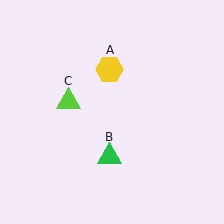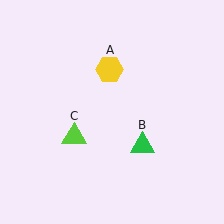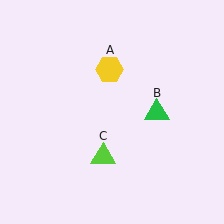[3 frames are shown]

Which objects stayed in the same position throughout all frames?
Yellow hexagon (object A) remained stationary.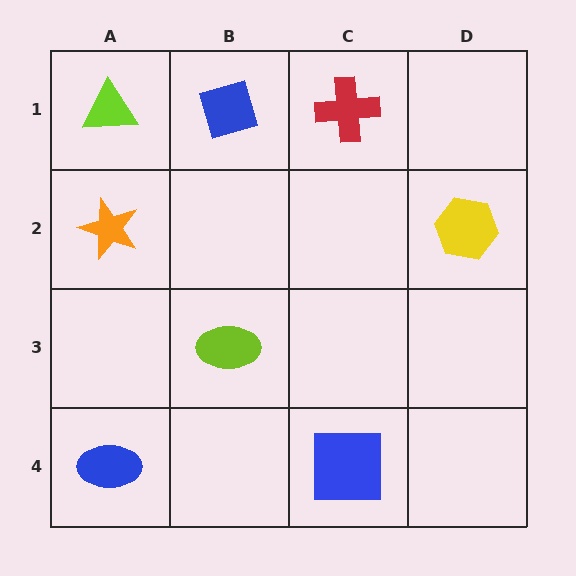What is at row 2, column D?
A yellow hexagon.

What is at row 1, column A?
A lime triangle.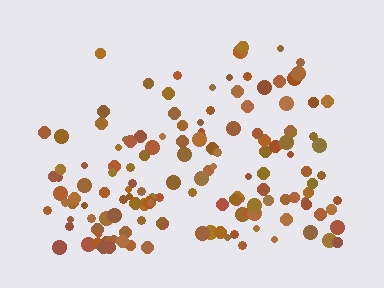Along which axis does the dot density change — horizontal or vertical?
Vertical.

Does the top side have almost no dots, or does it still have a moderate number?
Still a moderate number, just noticeably fewer than the bottom.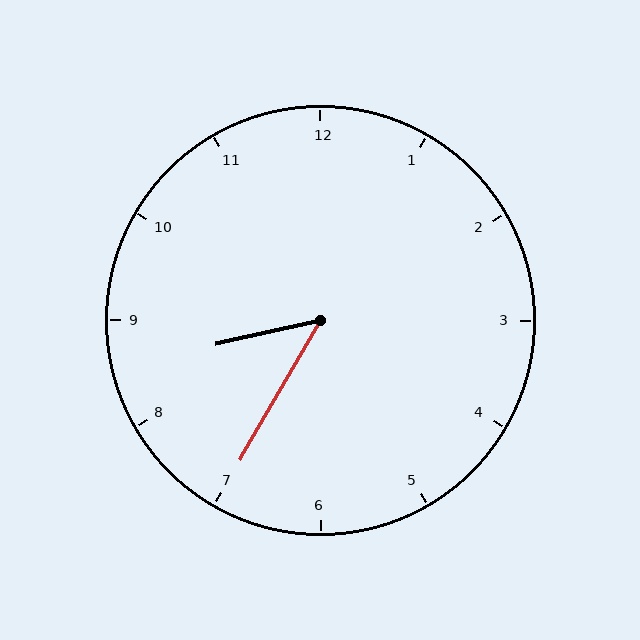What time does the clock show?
8:35.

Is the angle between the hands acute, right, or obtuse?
It is acute.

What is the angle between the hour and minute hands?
Approximately 48 degrees.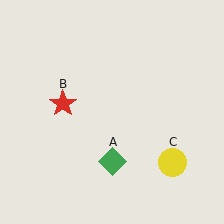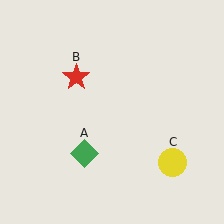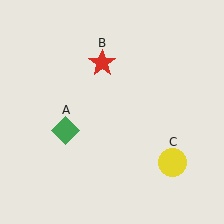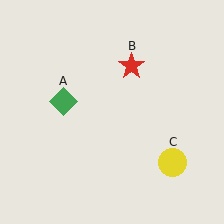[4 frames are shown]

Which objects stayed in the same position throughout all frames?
Yellow circle (object C) remained stationary.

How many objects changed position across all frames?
2 objects changed position: green diamond (object A), red star (object B).